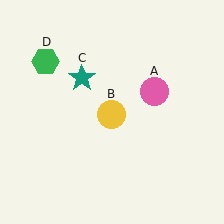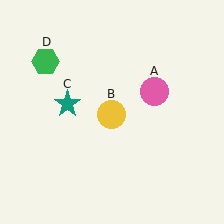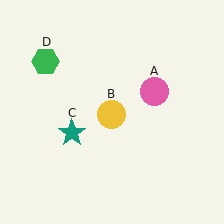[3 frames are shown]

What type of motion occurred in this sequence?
The teal star (object C) rotated counterclockwise around the center of the scene.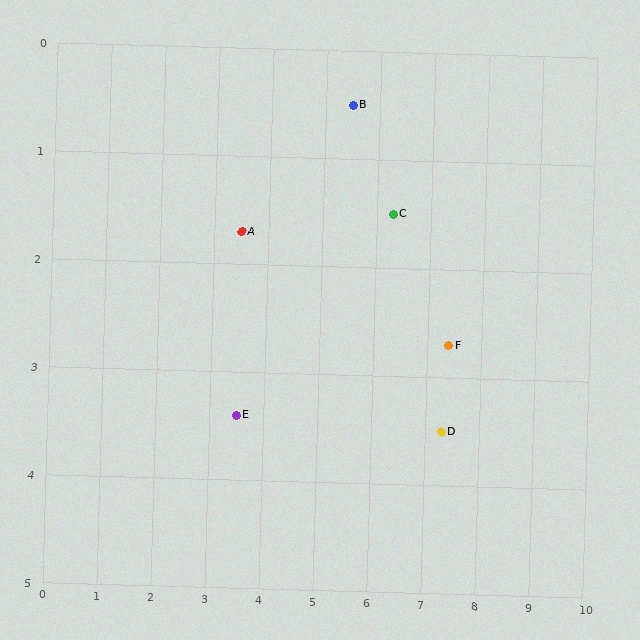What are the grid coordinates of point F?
Point F is at approximately (7.4, 2.7).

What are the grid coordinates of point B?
Point B is at approximately (5.5, 0.5).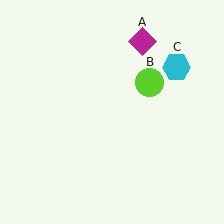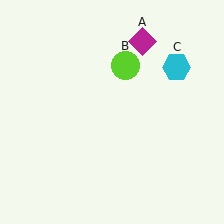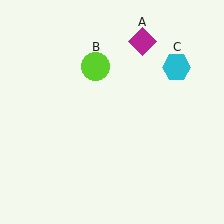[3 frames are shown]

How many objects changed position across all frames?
1 object changed position: lime circle (object B).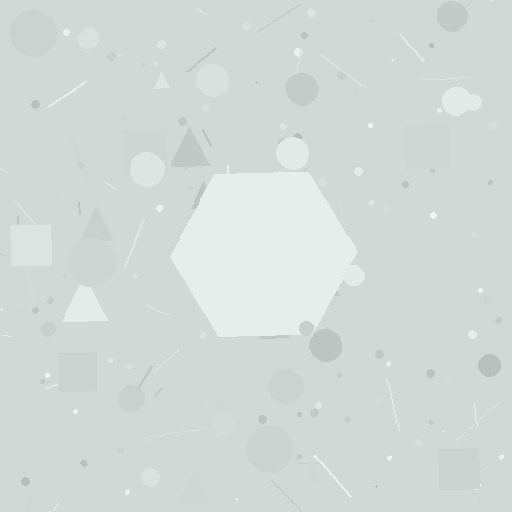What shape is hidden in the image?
A hexagon is hidden in the image.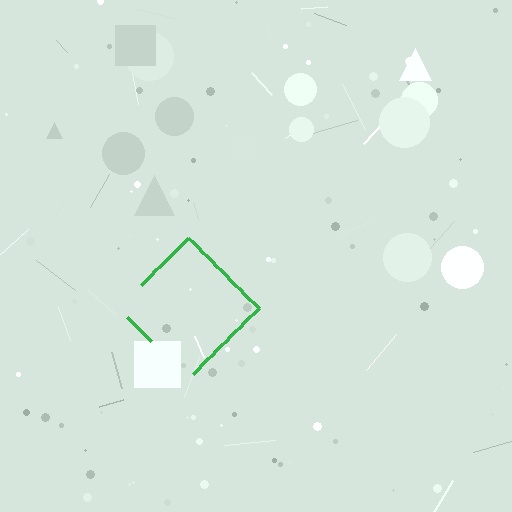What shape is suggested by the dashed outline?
The dashed outline suggests a diamond.